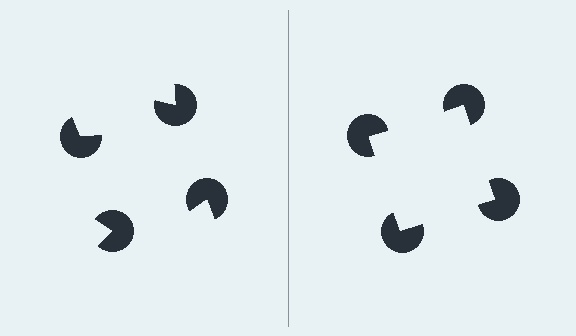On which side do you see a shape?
An illusory square appears on the right side. On the left side the wedge cuts are rotated, so no coherent shape forms.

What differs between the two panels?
The pac-man discs are positioned identically on both sides; only the wedge orientations differ. On the right they align to a square; on the left they are misaligned.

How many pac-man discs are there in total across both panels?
8 — 4 on each side.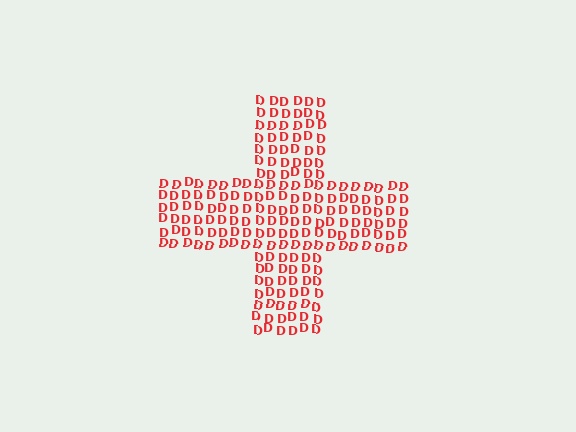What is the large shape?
The large shape is a cross.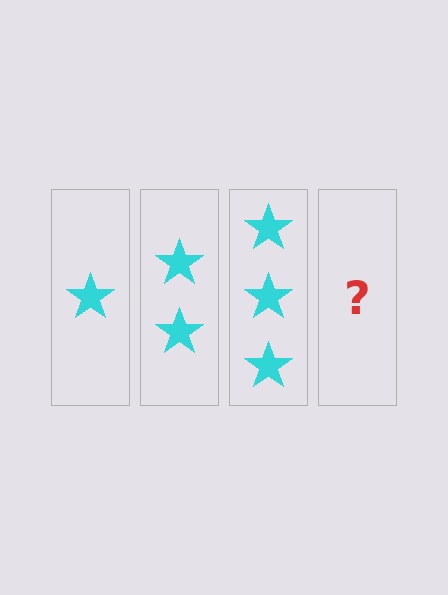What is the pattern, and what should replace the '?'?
The pattern is that each step adds one more star. The '?' should be 4 stars.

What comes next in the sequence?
The next element should be 4 stars.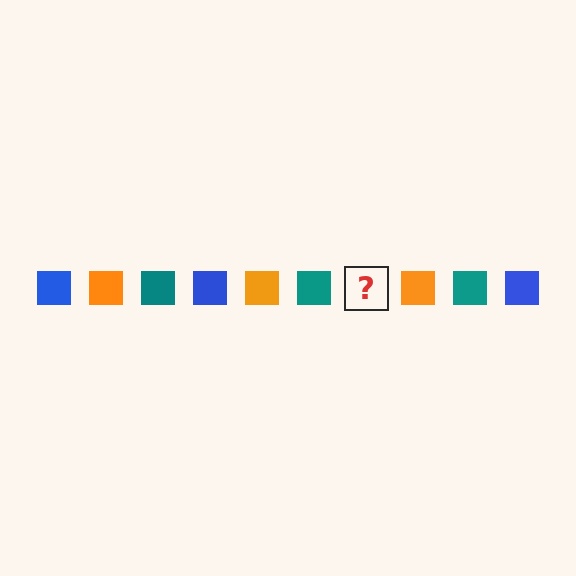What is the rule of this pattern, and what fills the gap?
The rule is that the pattern cycles through blue, orange, teal squares. The gap should be filled with a blue square.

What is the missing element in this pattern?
The missing element is a blue square.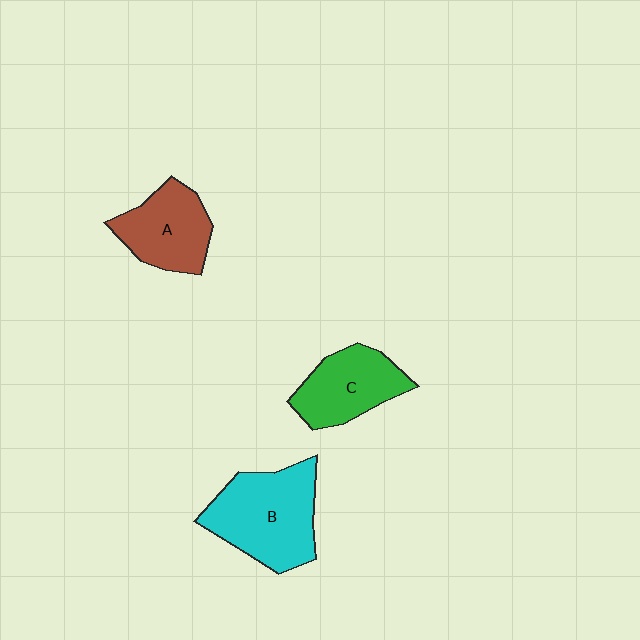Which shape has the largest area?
Shape B (cyan).